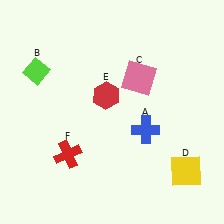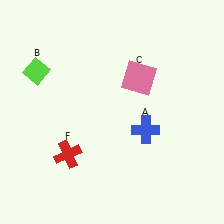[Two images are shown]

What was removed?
The yellow square (D), the red hexagon (E) were removed in Image 2.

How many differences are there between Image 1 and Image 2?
There are 2 differences between the two images.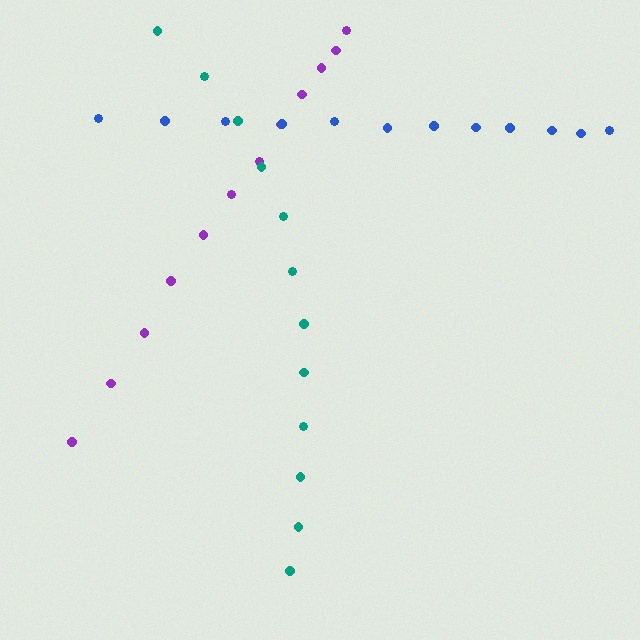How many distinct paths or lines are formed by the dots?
There are 3 distinct paths.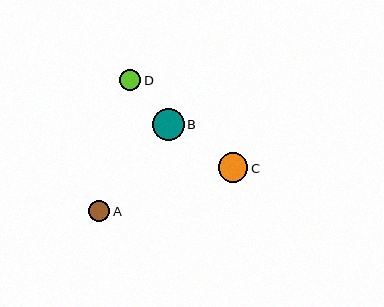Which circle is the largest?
Circle B is the largest with a size of approximately 31 pixels.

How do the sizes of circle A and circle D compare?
Circle A and circle D are approximately the same size.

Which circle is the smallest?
Circle D is the smallest with a size of approximately 21 pixels.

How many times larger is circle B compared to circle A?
Circle B is approximately 1.5 times the size of circle A.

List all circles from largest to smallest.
From largest to smallest: B, C, A, D.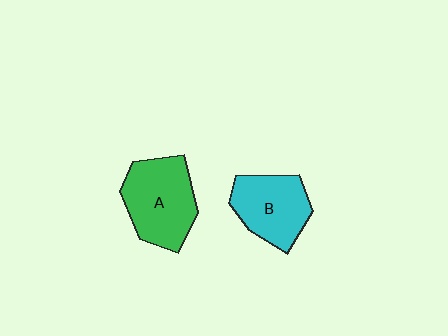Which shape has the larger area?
Shape A (green).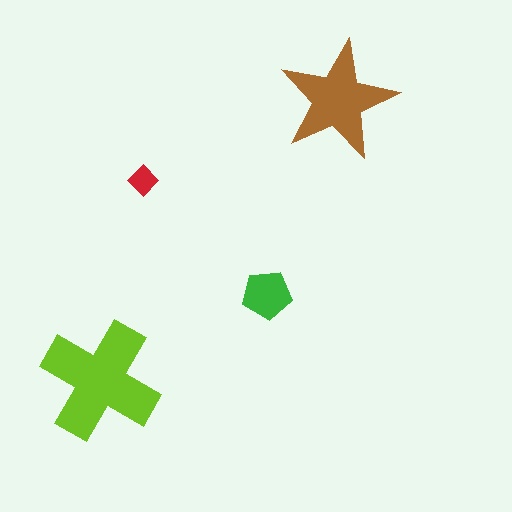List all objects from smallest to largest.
The red diamond, the green pentagon, the brown star, the lime cross.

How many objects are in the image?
There are 4 objects in the image.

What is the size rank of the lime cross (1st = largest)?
1st.